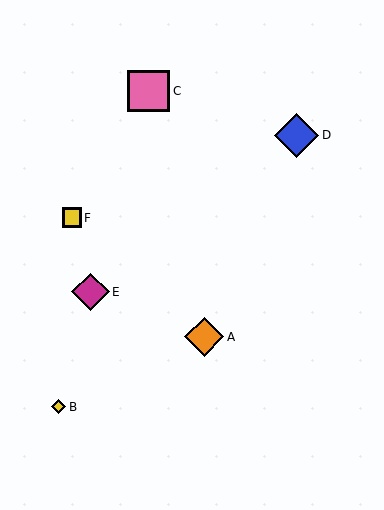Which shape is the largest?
The blue diamond (labeled D) is the largest.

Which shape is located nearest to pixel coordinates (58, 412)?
The yellow diamond (labeled B) at (59, 407) is nearest to that location.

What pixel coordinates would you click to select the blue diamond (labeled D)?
Click at (296, 135) to select the blue diamond D.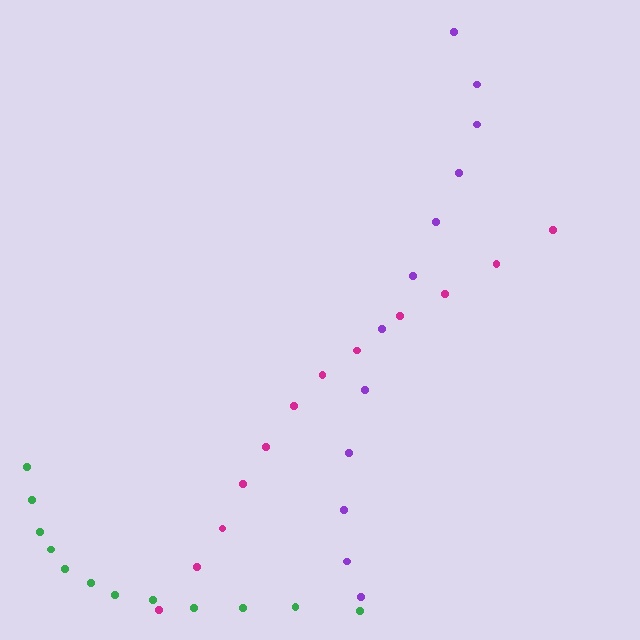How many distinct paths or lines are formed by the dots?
There are 3 distinct paths.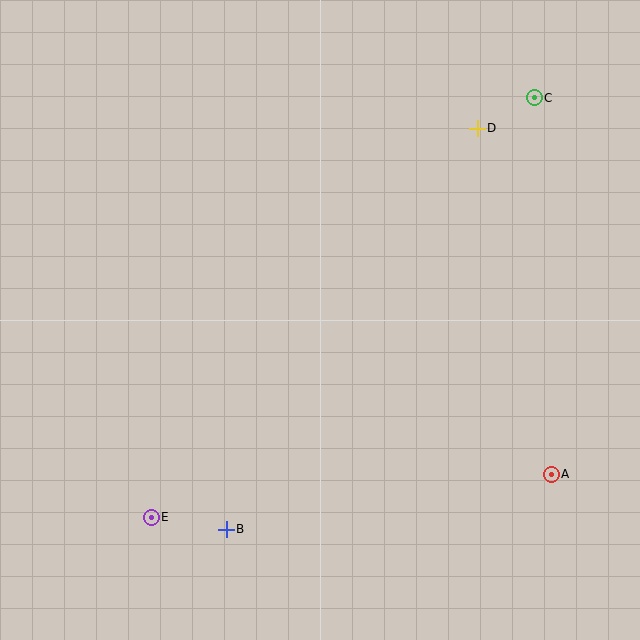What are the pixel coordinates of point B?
Point B is at (226, 529).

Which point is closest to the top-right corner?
Point C is closest to the top-right corner.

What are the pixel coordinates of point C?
Point C is at (534, 98).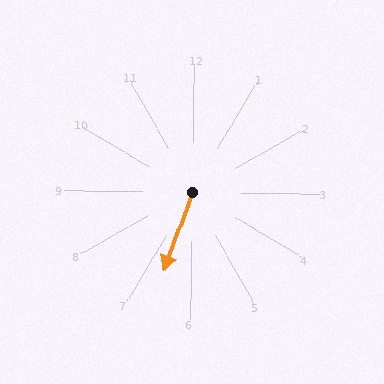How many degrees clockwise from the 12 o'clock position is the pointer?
Approximately 199 degrees.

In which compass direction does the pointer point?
South.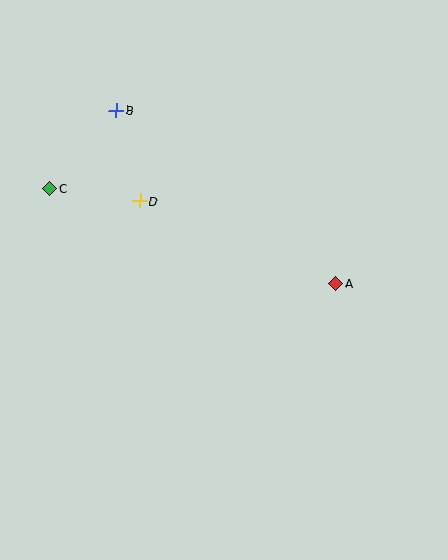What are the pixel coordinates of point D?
Point D is at (140, 201).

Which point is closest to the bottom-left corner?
Point C is closest to the bottom-left corner.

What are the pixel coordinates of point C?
Point C is at (50, 188).